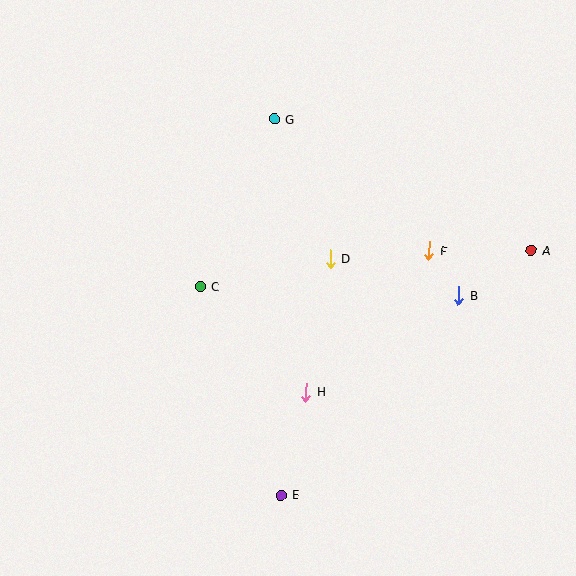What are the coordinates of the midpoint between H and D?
The midpoint between H and D is at (318, 325).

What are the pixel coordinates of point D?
Point D is at (330, 259).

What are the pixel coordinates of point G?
Point G is at (274, 119).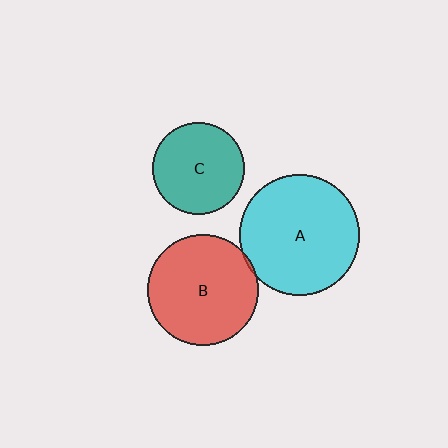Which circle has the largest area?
Circle A (cyan).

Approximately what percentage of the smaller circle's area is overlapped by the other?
Approximately 5%.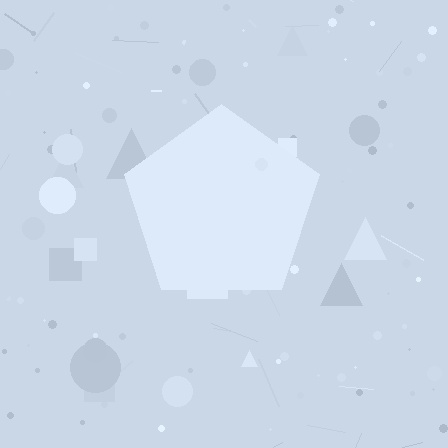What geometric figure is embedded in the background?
A pentagon is embedded in the background.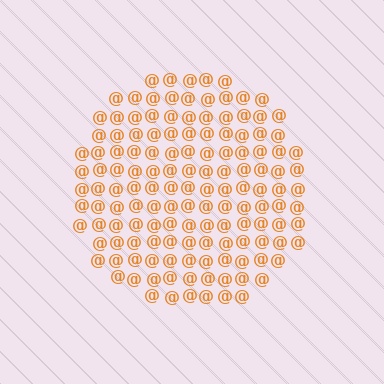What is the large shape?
The large shape is a circle.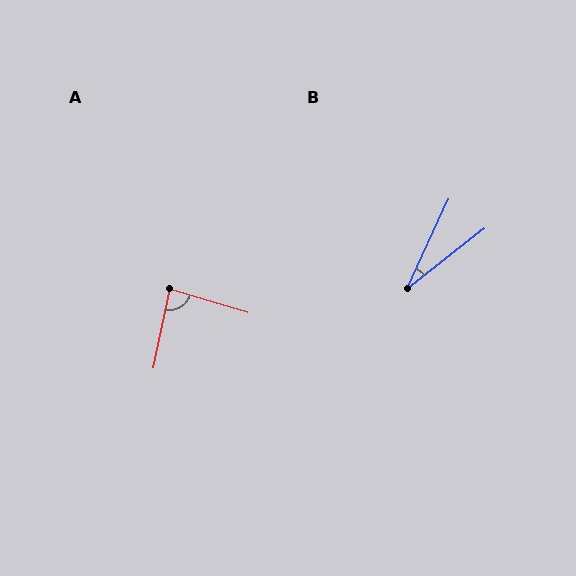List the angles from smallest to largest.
B (27°), A (85°).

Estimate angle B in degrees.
Approximately 27 degrees.